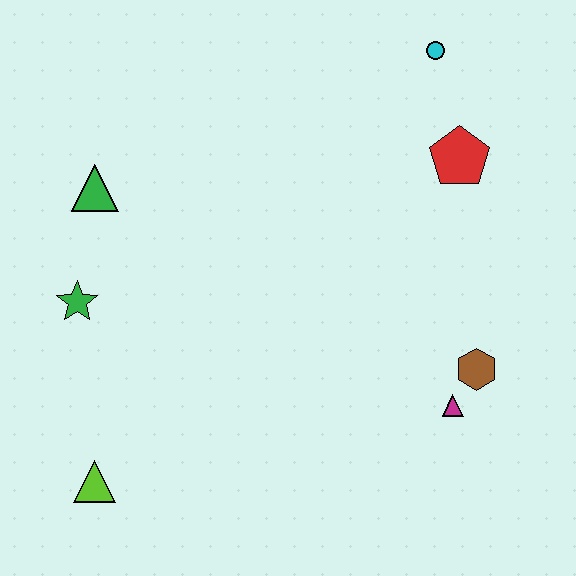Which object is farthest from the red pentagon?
The lime triangle is farthest from the red pentagon.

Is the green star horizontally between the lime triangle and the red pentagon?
No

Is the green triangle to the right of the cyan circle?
No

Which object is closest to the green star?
The green triangle is closest to the green star.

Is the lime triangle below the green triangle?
Yes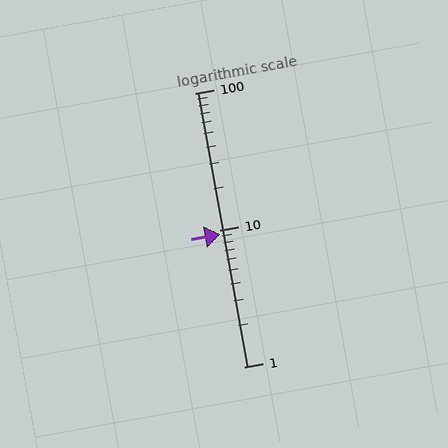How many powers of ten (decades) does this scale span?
The scale spans 2 decades, from 1 to 100.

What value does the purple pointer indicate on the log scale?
The pointer indicates approximately 9.3.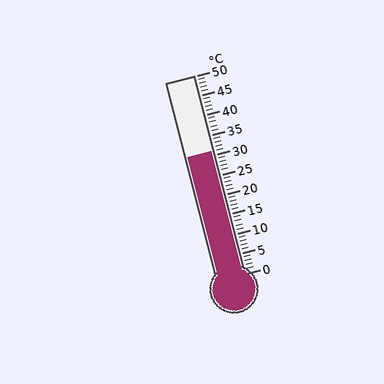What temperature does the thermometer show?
The thermometer shows approximately 31°C.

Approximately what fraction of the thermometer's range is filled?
The thermometer is filled to approximately 60% of its range.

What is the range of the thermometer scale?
The thermometer scale ranges from 0°C to 50°C.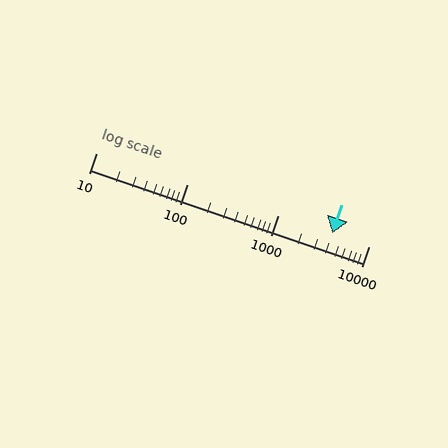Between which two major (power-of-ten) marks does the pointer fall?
The pointer is between 1000 and 10000.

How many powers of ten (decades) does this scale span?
The scale spans 3 decades, from 10 to 10000.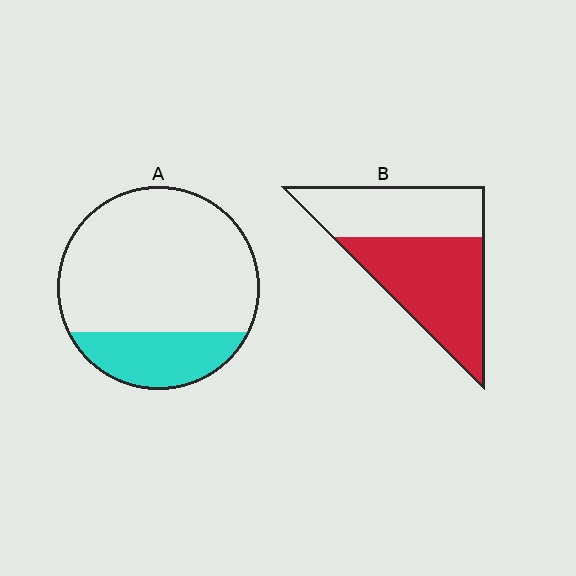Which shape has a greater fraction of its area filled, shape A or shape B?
Shape B.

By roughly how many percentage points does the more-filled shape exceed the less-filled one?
By roughly 35 percentage points (B over A).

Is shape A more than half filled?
No.